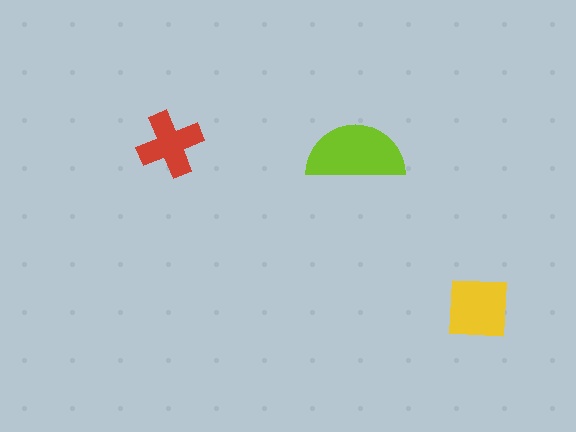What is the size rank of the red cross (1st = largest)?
3rd.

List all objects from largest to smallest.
The lime semicircle, the yellow square, the red cross.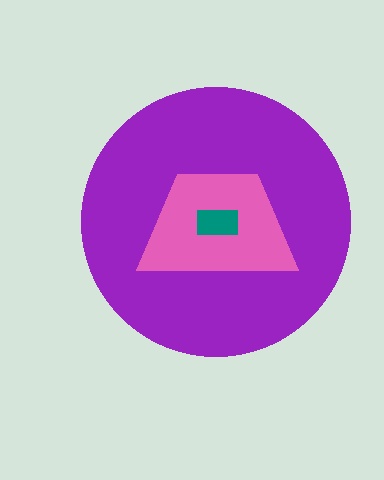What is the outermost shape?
The purple circle.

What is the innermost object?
The teal rectangle.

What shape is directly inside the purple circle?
The pink trapezoid.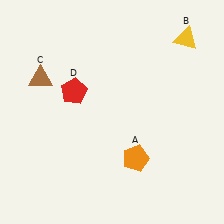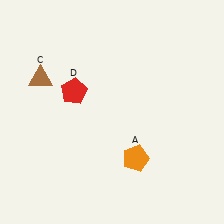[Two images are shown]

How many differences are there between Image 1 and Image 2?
There is 1 difference between the two images.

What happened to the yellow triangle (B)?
The yellow triangle (B) was removed in Image 2. It was in the top-right area of Image 1.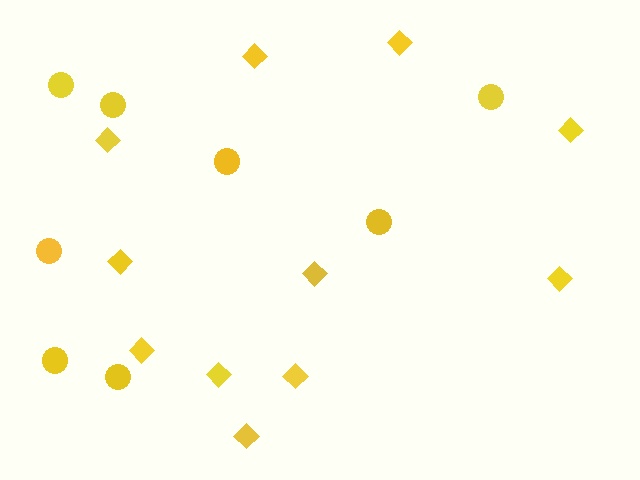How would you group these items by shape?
There are 2 groups: one group of circles (8) and one group of diamonds (11).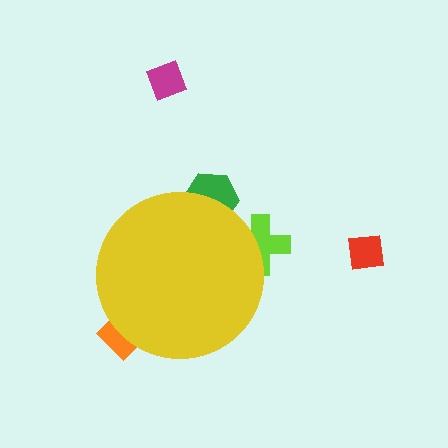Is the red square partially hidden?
No, the red square is fully visible.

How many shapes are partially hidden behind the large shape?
3 shapes are partially hidden.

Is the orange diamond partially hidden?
Yes, the orange diamond is partially hidden behind the yellow circle.